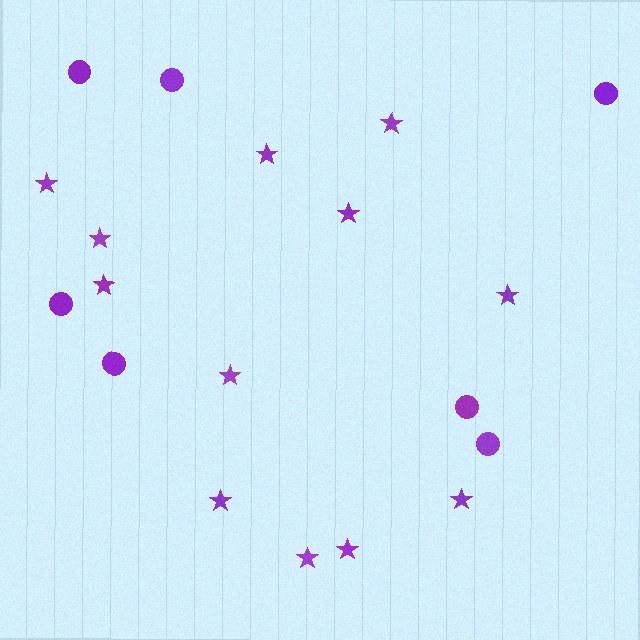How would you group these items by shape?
There are 2 groups: one group of stars (12) and one group of circles (7).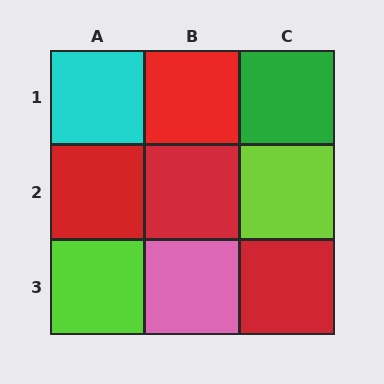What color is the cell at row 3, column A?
Lime.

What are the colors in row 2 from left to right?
Red, red, lime.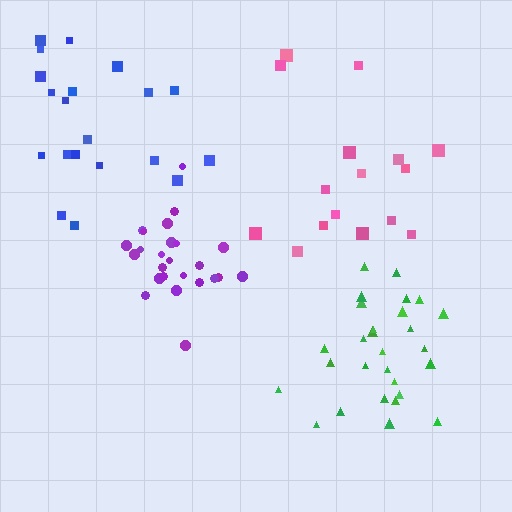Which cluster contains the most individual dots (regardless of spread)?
Green (28).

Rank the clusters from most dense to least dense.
purple, green, blue, pink.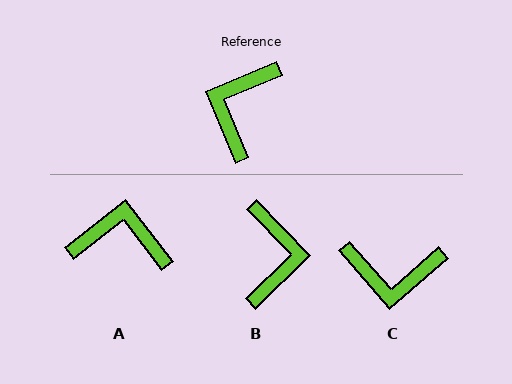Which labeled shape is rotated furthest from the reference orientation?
B, about 159 degrees away.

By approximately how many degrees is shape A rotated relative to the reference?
Approximately 75 degrees clockwise.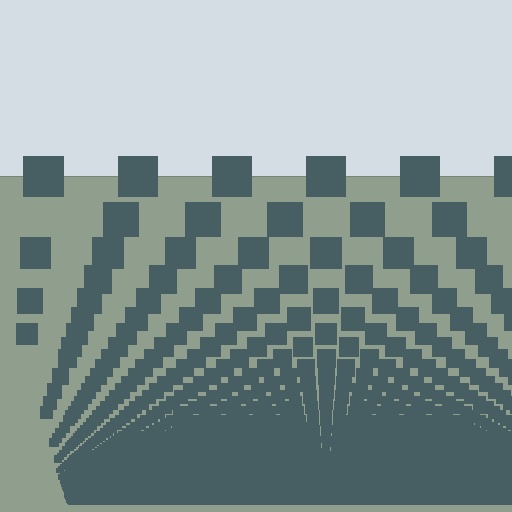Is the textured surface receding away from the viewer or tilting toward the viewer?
The surface appears to tilt toward the viewer. Texture elements get larger and sparser toward the top.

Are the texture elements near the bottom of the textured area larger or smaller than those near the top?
Smaller. The gradient is inverted — elements near the bottom are smaller and denser.